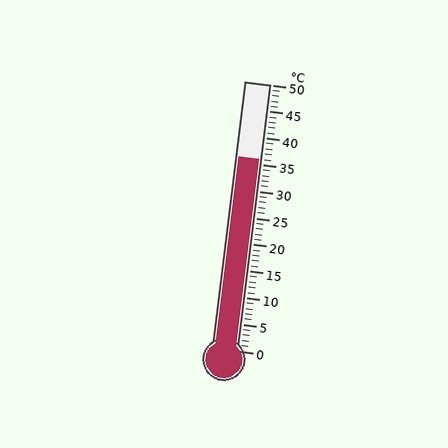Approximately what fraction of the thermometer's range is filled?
The thermometer is filled to approximately 70% of its range.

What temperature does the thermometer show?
The thermometer shows approximately 36°C.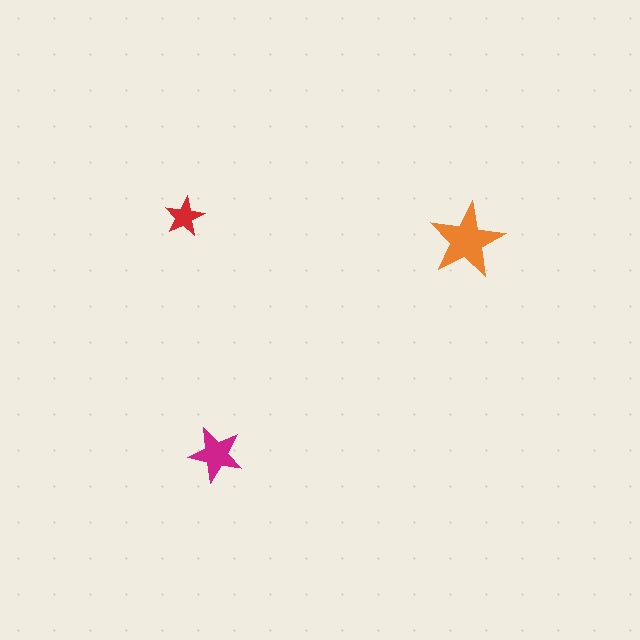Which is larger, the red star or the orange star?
The orange one.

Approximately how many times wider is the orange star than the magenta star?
About 1.5 times wider.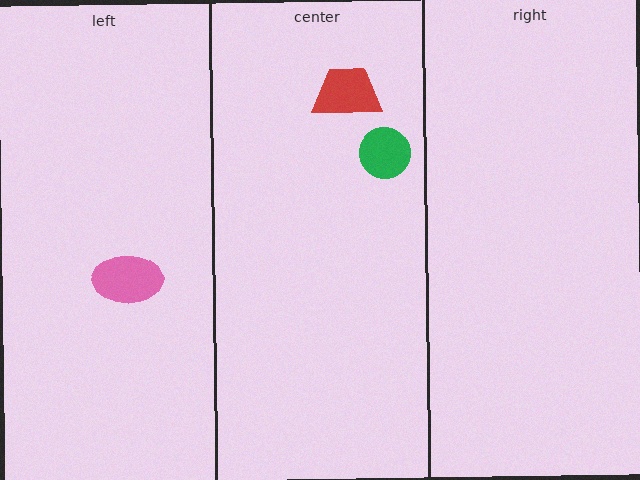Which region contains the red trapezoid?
The center region.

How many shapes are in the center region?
2.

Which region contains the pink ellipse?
The left region.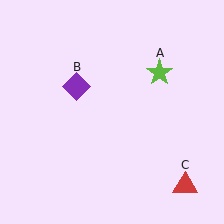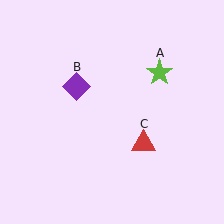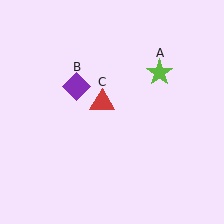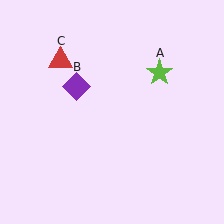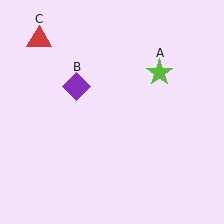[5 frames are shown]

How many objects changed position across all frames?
1 object changed position: red triangle (object C).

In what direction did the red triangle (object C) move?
The red triangle (object C) moved up and to the left.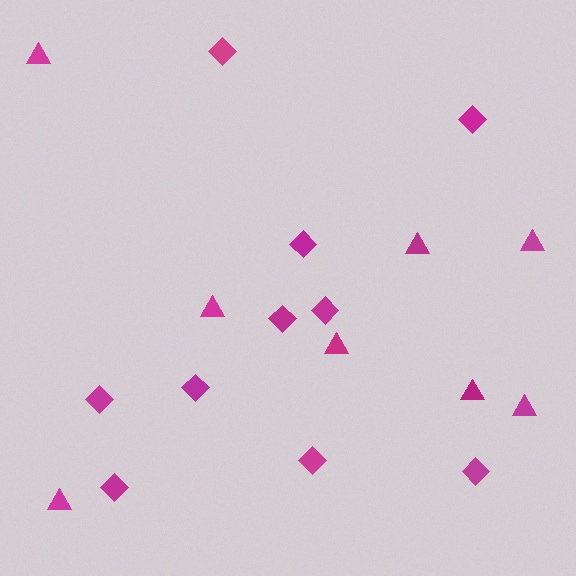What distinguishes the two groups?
There are 2 groups: one group of diamonds (10) and one group of triangles (8).